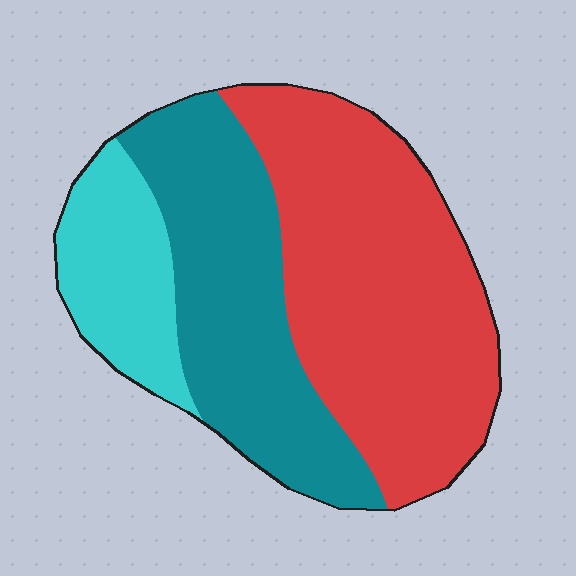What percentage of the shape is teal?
Teal takes up about one third (1/3) of the shape.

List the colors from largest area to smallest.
From largest to smallest: red, teal, cyan.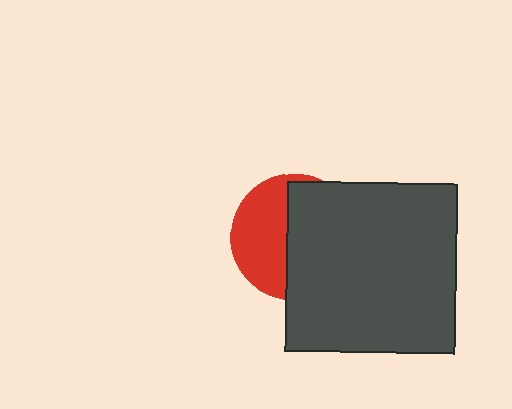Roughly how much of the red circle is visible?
A small part of it is visible (roughly 44%).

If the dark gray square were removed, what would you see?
You would see the complete red circle.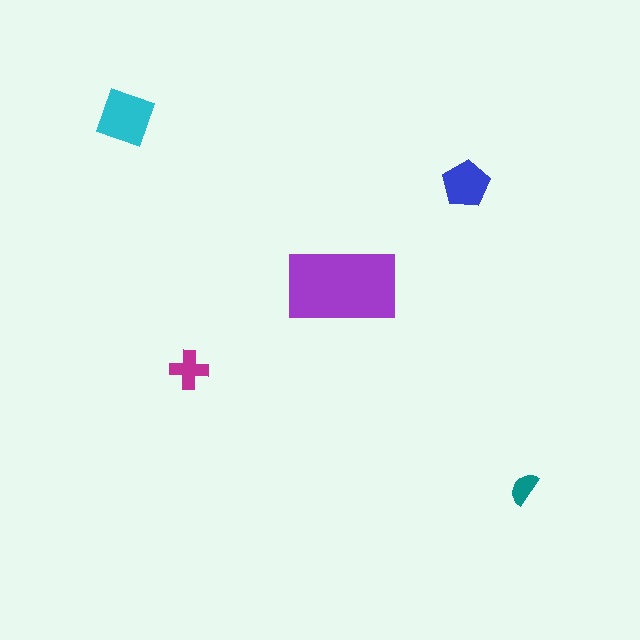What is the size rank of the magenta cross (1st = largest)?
4th.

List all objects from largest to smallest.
The purple rectangle, the cyan square, the blue pentagon, the magenta cross, the teal semicircle.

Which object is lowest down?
The teal semicircle is bottommost.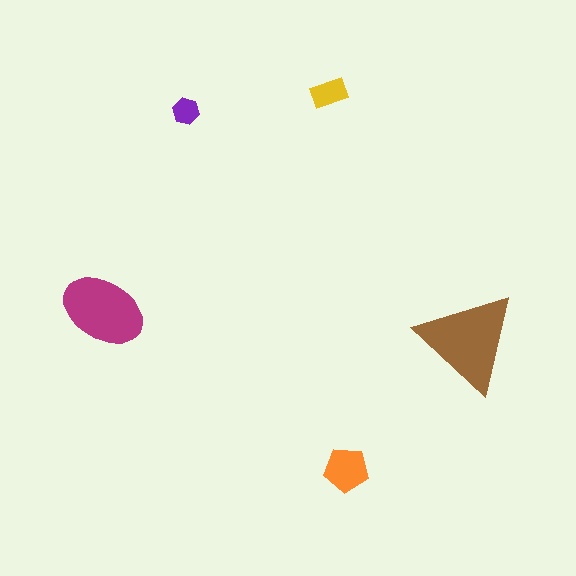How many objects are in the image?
There are 5 objects in the image.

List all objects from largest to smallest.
The brown triangle, the magenta ellipse, the orange pentagon, the yellow rectangle, the purple hexagon.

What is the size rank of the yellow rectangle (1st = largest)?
4th.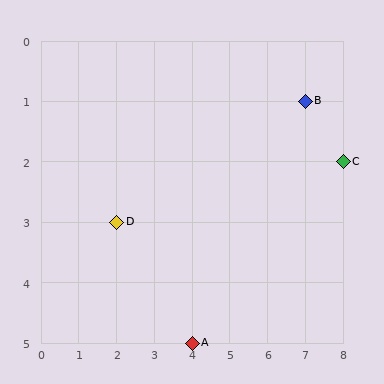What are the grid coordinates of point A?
Point A is at grid coordinates (4, 5).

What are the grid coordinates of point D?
Point D is at grid coordinates (2, 3).